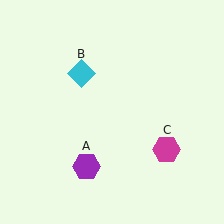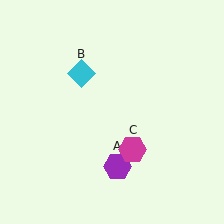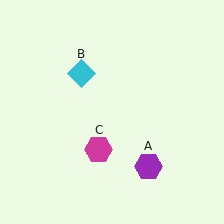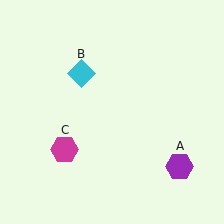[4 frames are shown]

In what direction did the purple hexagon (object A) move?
The purple hexagon (object A) moved right.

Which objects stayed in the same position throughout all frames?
Cyan diamond (object B) remained stationary.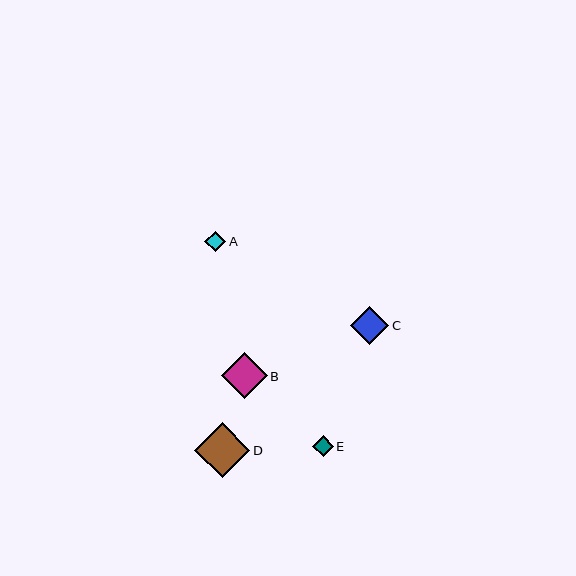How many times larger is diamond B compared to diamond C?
Diamond B is approximately 1.2 times the size of diamond C.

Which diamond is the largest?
Diamond D is the largest with a size of approximately 55 pixels.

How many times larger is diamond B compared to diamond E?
Diamond B is approximately 2.2 times the size of diamond E.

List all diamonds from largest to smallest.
From largest to smallest: D, B, C, A, E.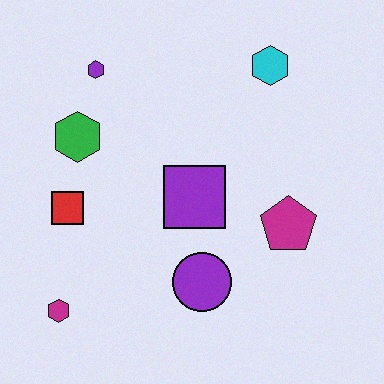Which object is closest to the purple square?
The purple circle is closest to the purple square.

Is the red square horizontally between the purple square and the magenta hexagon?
Yes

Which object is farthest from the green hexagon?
The magenta pentagon is farthest from the green hexagon.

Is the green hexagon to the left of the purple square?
Yes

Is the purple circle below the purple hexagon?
Yes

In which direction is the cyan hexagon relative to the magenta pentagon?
The cyan hexagon is above the magenta pentagon.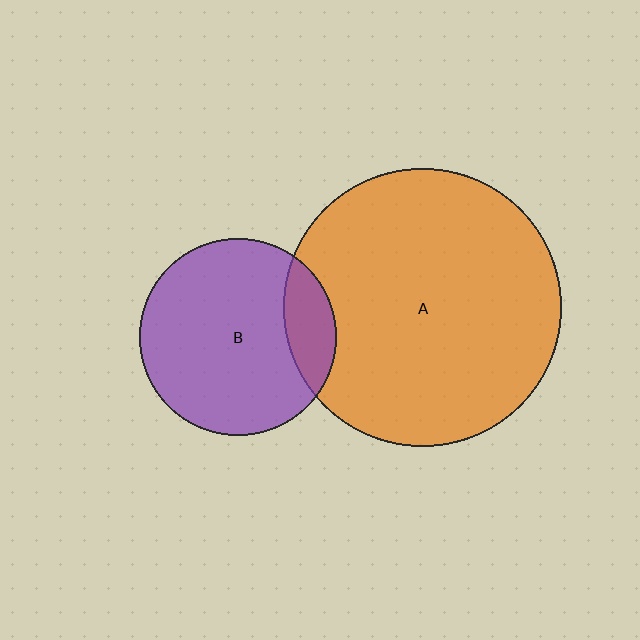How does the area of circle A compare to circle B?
Approximately 2.0 times.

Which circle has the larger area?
Circle A (orange).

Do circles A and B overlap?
Yes.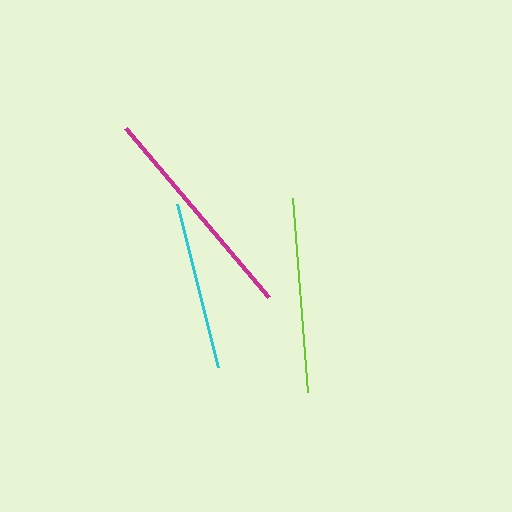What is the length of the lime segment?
The lime segment is approximately 195 pixels long.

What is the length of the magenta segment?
The magenta segment is approximately 221 pixels long.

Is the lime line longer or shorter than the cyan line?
The lime line is longer than the cyan line.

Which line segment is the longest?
The magenta line is the longest at approximately 221 pixels.